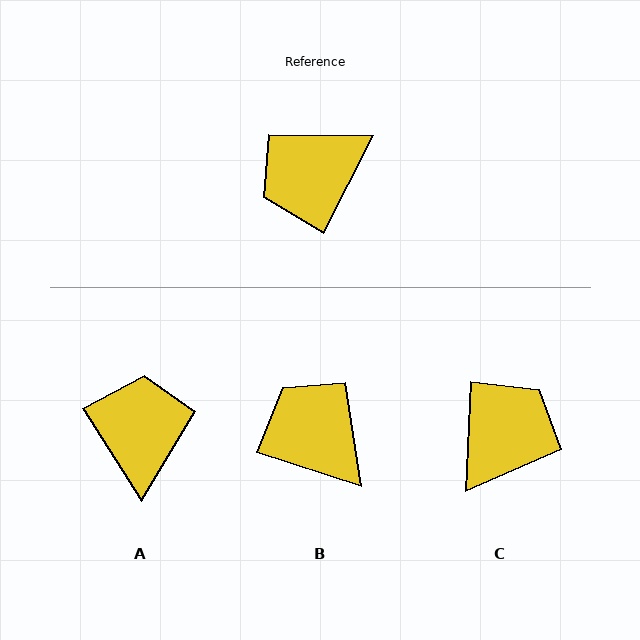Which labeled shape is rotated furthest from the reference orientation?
C, about 156 degrees away.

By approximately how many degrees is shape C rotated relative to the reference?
Approximately 156 degrees clockwise.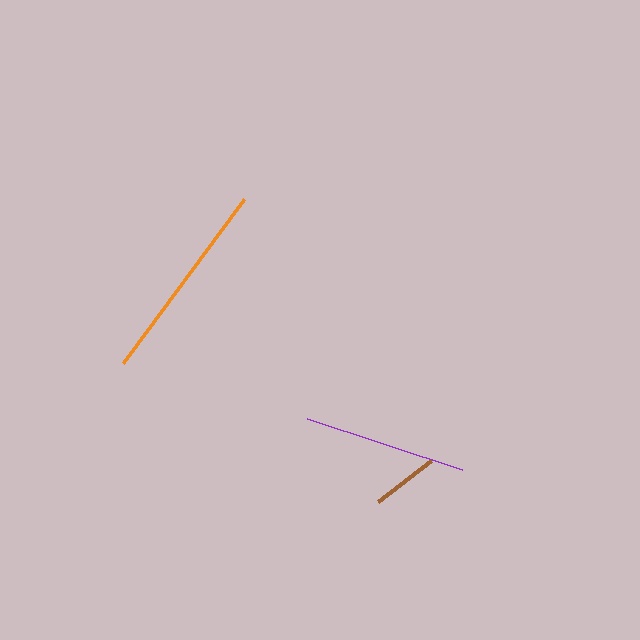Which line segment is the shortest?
The brown line is the shortest at approximately 67 pixels.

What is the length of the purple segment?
The purple segment is approximately 163 pixels long.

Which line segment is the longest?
The orange line is the longest at approximately 204 pixels.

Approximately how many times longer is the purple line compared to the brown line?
The purple line is approximately 2.4 times the length of the brown line.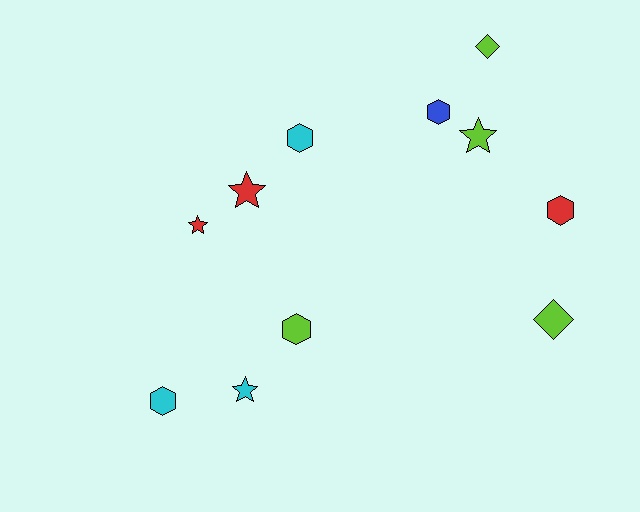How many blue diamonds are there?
There are no blue diamonds.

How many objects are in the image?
There are 11 objects.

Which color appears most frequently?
Lime, with 4 objects.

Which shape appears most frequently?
Hexagon, with 5 objects.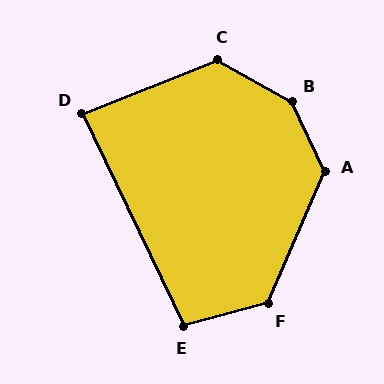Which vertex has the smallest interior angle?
D, at approximately 86 degrees.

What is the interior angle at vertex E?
Approximately 100 degrees (obtuse).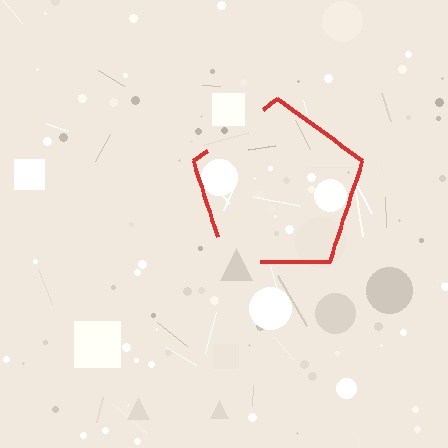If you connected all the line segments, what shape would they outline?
They would outline a pentagon.